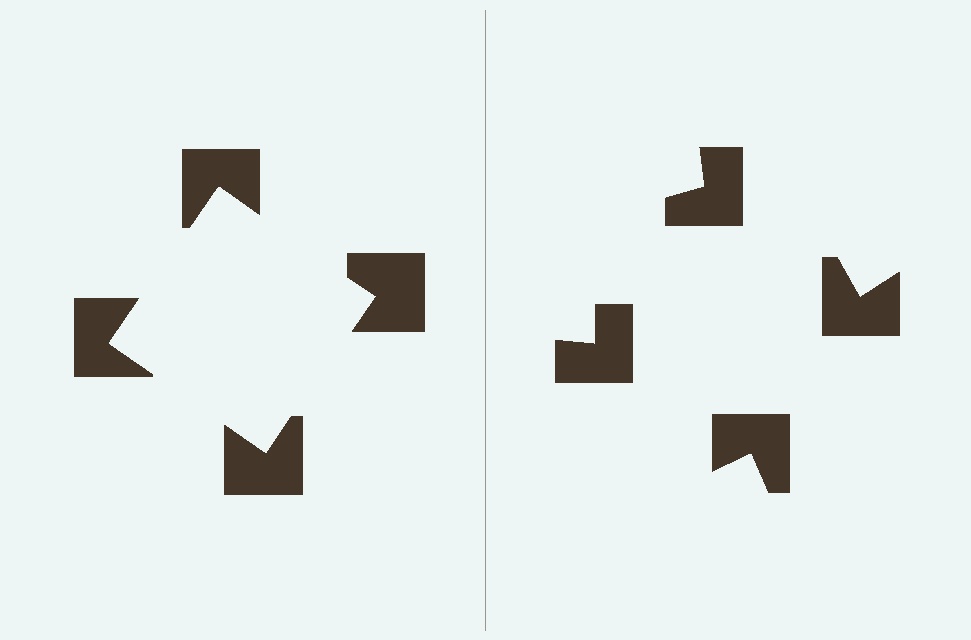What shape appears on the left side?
An illusory square.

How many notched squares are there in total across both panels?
8 — 4 on each side.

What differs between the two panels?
The notched squares are positioned identically on both sides; only the wedge orientations differ. On the left they align to a square; on the right they are misaligned.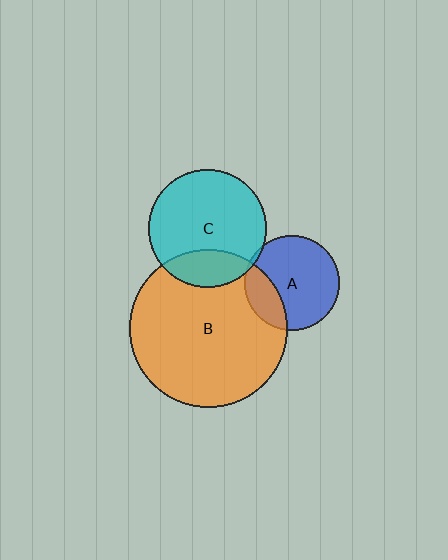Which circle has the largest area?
Circle B (orange).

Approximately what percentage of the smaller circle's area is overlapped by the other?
Approximately 25%.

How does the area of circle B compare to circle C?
Approximately 1.8 times.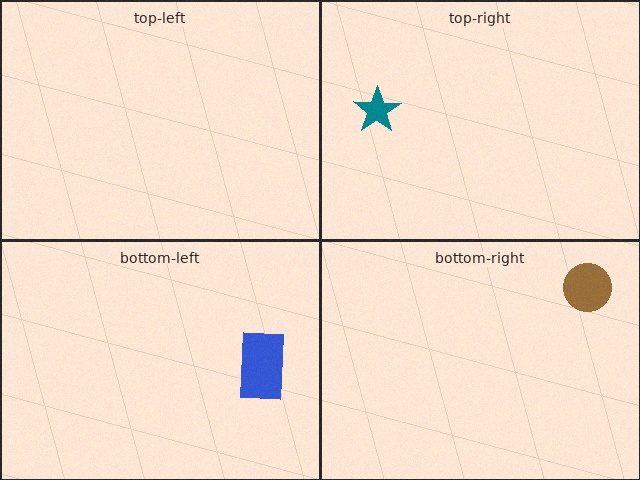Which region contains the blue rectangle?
The bottom-left region.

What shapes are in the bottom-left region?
The blue rectangle.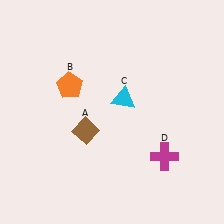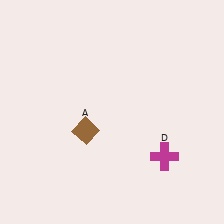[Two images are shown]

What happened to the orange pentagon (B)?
The orange pentagon (B) was removed in Image 2. It was in the top-left area of Image 1.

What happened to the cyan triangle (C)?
The cyan triangle (C) was removed in Image 2. It was in the top-right area of Image 1.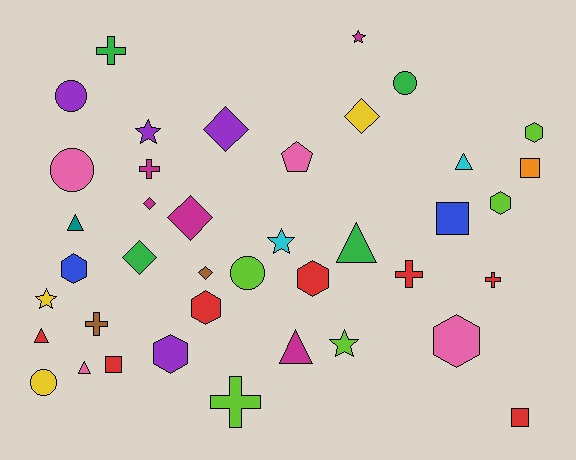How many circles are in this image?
There are 5 circles.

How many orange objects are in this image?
There is 1 orange object.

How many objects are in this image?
There are 40 objects.